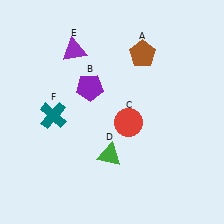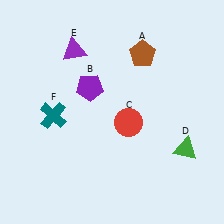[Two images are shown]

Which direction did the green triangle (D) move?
The green triangle (D) moved right.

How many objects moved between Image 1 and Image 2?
1 object moved between the two images.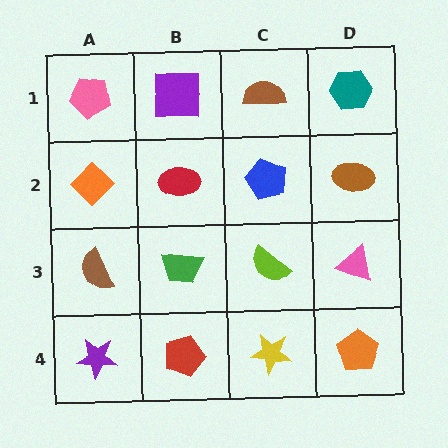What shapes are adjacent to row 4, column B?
A green trapezoid (row 3, column B), a purple star (row 4, column A), a yellow star (row 4, column C).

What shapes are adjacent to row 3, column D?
A brown ellipse (row 2, column D), an orange pentagon (row 4, column D), a lime semicircle (row 3, column C).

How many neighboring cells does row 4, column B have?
3.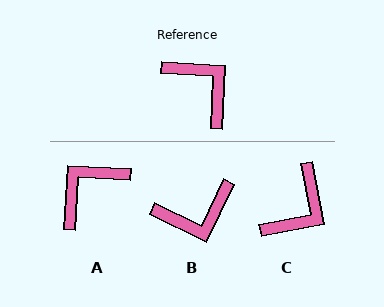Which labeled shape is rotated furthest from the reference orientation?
B, about 113 degrees away.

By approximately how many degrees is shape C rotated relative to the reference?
Approximately 76 degrees clockwise.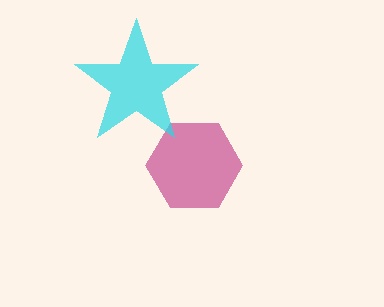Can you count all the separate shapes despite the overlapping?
Yes, there are 2 separate shapes.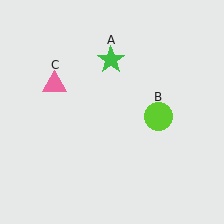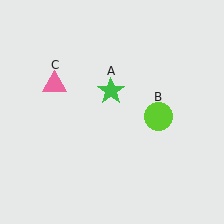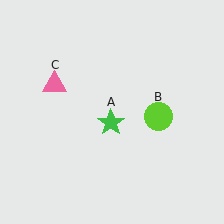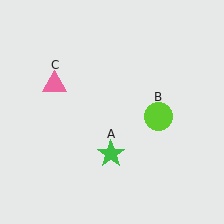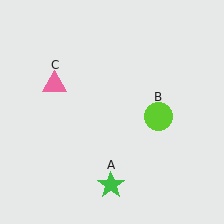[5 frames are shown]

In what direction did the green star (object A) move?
The green star (object A) moved down.